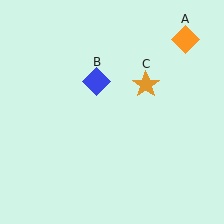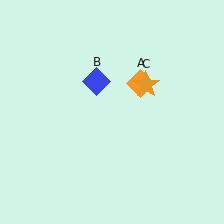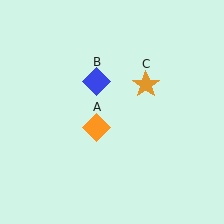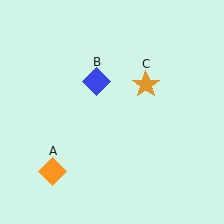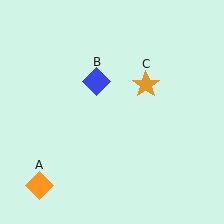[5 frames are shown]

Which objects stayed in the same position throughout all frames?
Blue diamond (object B) and orange star (object C) remained stationary.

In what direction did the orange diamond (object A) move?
The orange diamond (object A) moved down and to the left.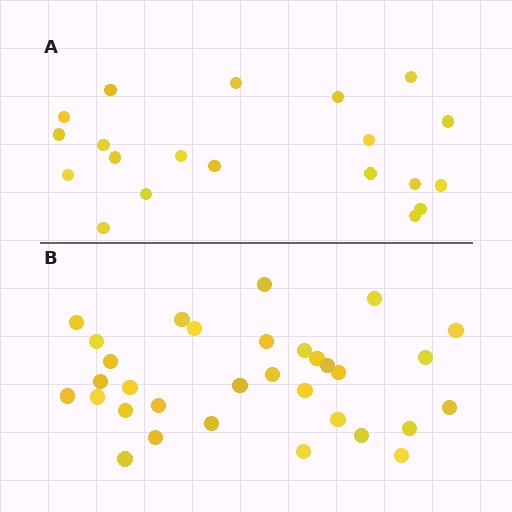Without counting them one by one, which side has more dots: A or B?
Region B (the bottom region) has more dots.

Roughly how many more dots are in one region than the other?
Region B has roughly 12 or so more dots than region A.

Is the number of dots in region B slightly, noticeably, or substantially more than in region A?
Region B has substantially more. The ratio is roughly 1.6 to 1.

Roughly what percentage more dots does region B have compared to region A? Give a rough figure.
About 60% more.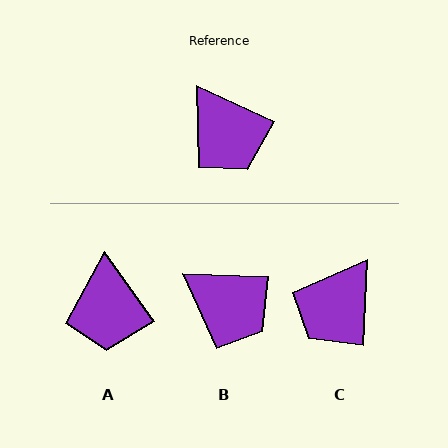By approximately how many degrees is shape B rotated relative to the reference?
Approximately 23 degrees counter-clockwise.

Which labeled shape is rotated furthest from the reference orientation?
C, about 68 degrees away.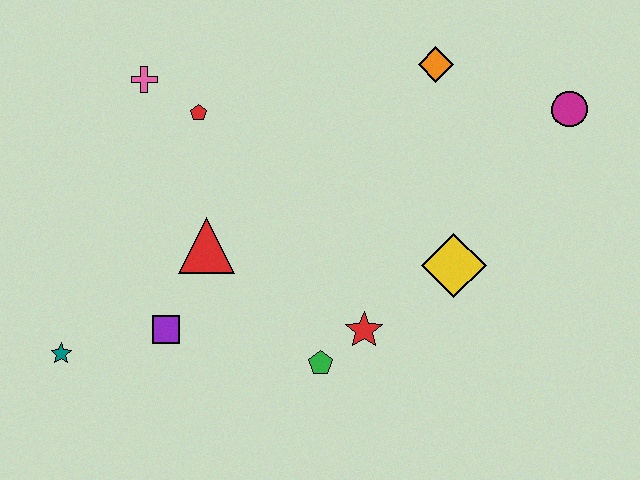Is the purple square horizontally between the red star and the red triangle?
No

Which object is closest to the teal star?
The purple square is closest to the teal star.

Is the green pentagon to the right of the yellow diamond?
No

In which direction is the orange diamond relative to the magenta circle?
The orange diamond is to the left of the magenta circle.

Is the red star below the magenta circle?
Yes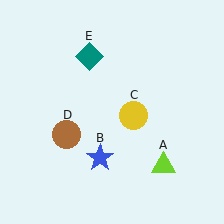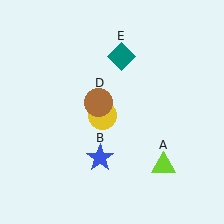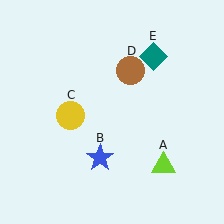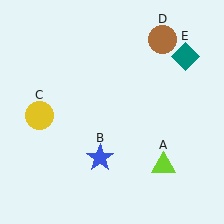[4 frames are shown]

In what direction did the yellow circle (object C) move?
The yellow circle (object C) moved left.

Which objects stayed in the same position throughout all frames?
Lime triangle (object A) and blue star (object B) remained stationary.